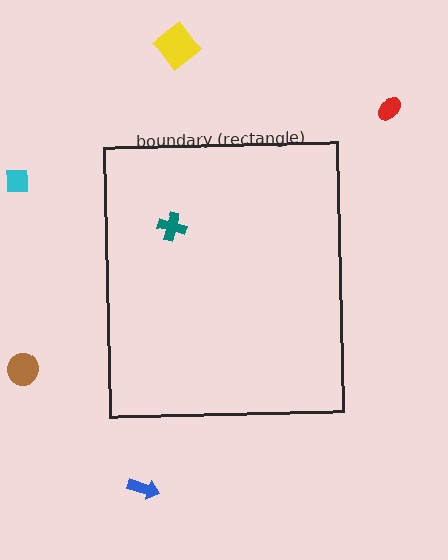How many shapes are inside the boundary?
1 inside, 5 outside.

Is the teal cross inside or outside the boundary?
Inside.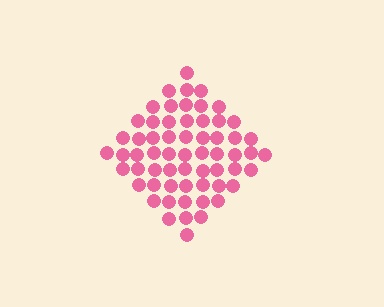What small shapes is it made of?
It is made of small circles.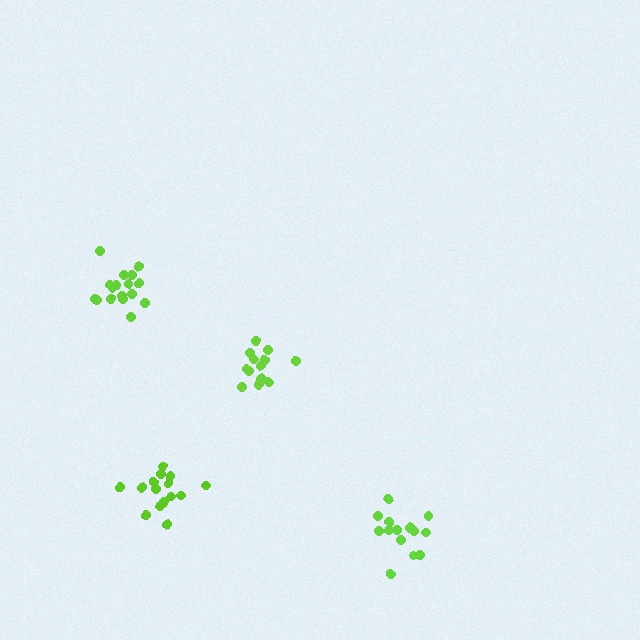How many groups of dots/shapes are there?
There are 4 groups.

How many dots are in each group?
Group 1: 17 dots, Group 2: 13 dots, Group 3: 14 dots, Group 4: 15 dots (59 total).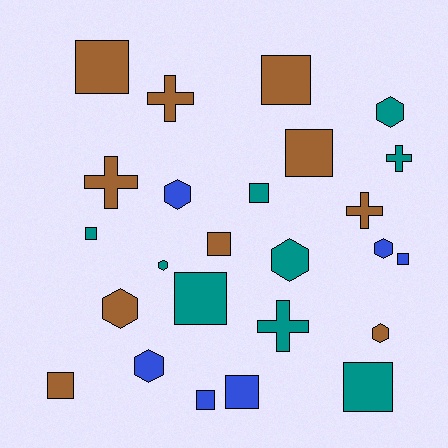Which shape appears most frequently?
Square, with 12 objects.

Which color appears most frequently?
Brown, with 10 objects.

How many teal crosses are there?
There are 2 teal crosses.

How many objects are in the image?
There are 25 objects.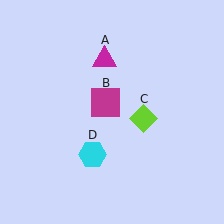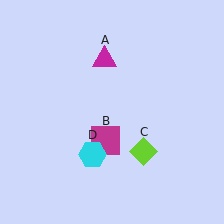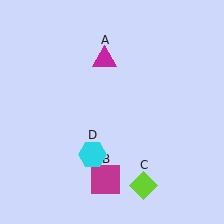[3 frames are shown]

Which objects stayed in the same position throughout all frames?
Magenta triangle (object A) and cyan hexagon (object D) remained stationary.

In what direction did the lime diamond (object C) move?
The lime diamond (object C) moved down.